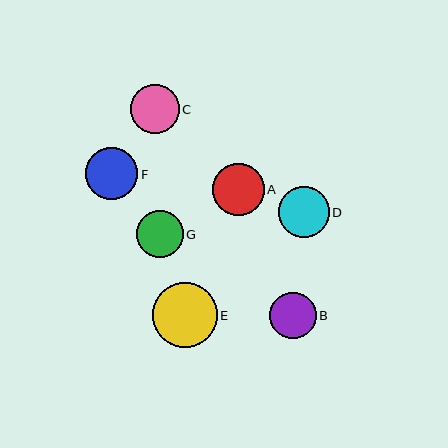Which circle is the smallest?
Circle B is the smallest with a size of approximately 46 pixels.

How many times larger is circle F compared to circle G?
Circle F is approximately 1.1 times the size of circle G.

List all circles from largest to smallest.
From largest to smallest: E, A, F, D, C, G, B.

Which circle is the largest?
Circle E is the largest with a size of approximately 65 pixels.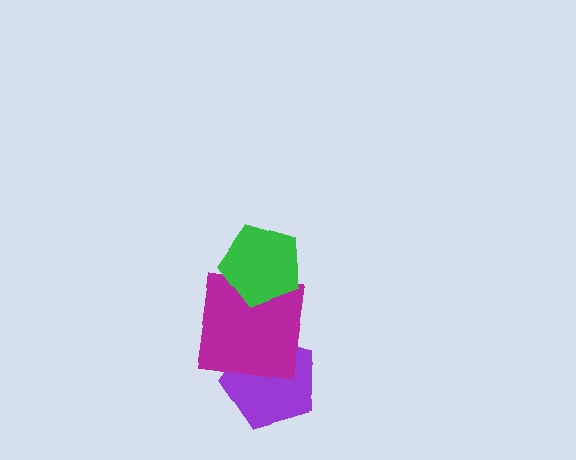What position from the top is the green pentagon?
The green pentagon is 1st from the top.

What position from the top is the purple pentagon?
The purple pentagon is 3rd from the top.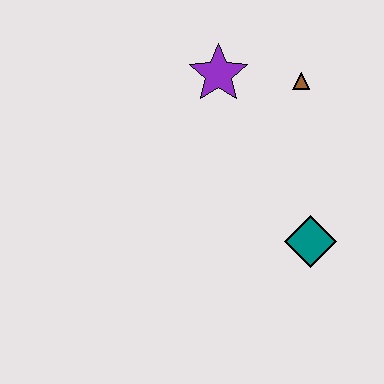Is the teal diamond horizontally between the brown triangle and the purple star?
No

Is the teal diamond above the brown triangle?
No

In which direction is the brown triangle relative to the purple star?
The brown triangle is to the right of the purple star.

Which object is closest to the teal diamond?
The brown triangle is closest to the teal diamond.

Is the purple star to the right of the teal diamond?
No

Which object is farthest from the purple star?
The teal diamond is farthest from the purple star.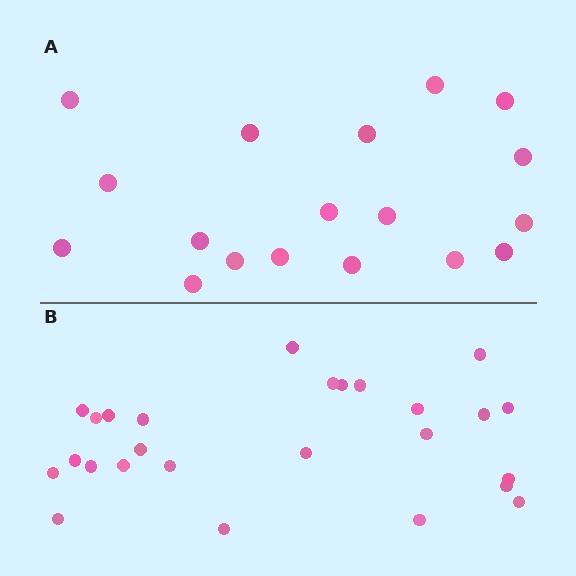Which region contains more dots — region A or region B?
Region B (the bottom region) has more dots.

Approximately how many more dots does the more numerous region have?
Region B has roughly 8 or so more dots than region A.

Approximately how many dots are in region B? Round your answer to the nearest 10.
About 30 dots. (The exact count is 26, which rounds to 30.)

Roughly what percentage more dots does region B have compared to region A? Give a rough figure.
About 45% more.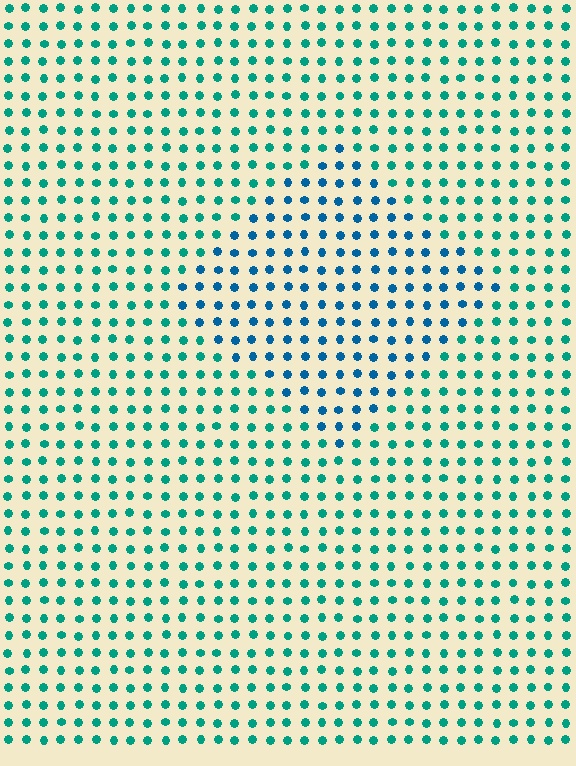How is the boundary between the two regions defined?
The boundary is defined purely by a slight shift in hue (about 34 degrees). Spacing, size, and orientation are identical on both sides.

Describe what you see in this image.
The image is filled with small teal elements in a uniform arrangement. A diamond-shaped region is visible where the elements are tinted to a slightly different hue, forming a subtle color boundary.